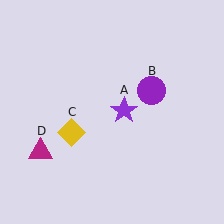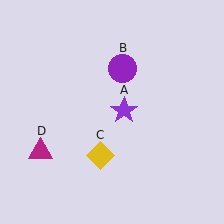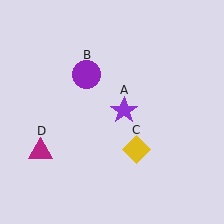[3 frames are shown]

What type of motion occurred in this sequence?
The purple circle (object B), yellow diamond (object C) rotated counterclockwise around the center of the scene.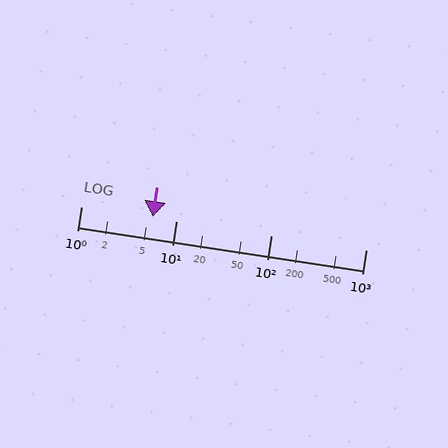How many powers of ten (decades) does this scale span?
The scale spans 3 decades, from 1 to 1000.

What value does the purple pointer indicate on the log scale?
The pointer indicates approximately 5.7.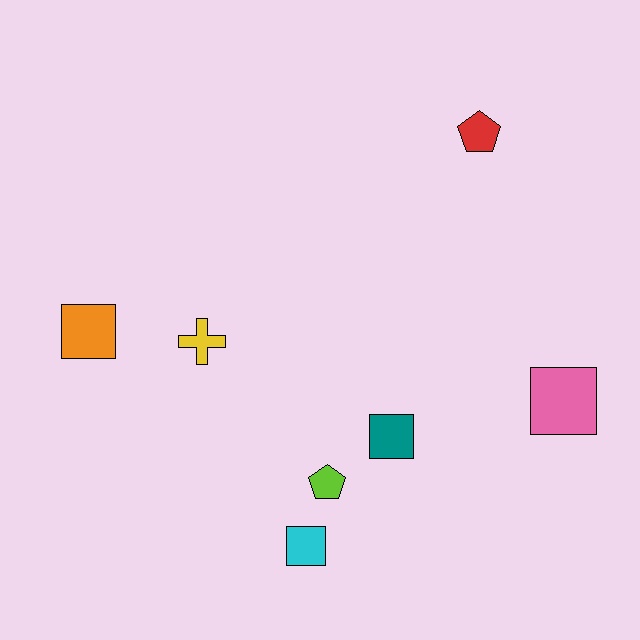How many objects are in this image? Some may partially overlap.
There are 7 objects.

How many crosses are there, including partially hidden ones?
There is 1 cross.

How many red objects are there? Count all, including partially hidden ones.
There is 1 red object.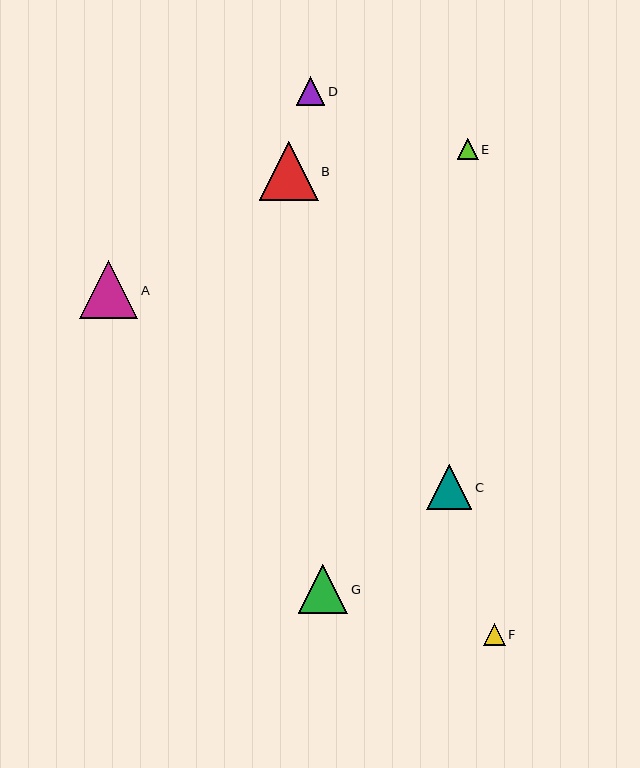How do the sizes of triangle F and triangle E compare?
Triangle F and triangle E are approximately the same size.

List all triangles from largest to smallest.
From largest to smallest: B, A, G, C, D, F, E.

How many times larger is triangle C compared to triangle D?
Triangle C is approximately 1.6 times the size of triangle D.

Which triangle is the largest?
Triangle B is the largest with a size of approximately 59 pixels.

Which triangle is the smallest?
Triangle E is the smallest with a size of approximately 20 pixels.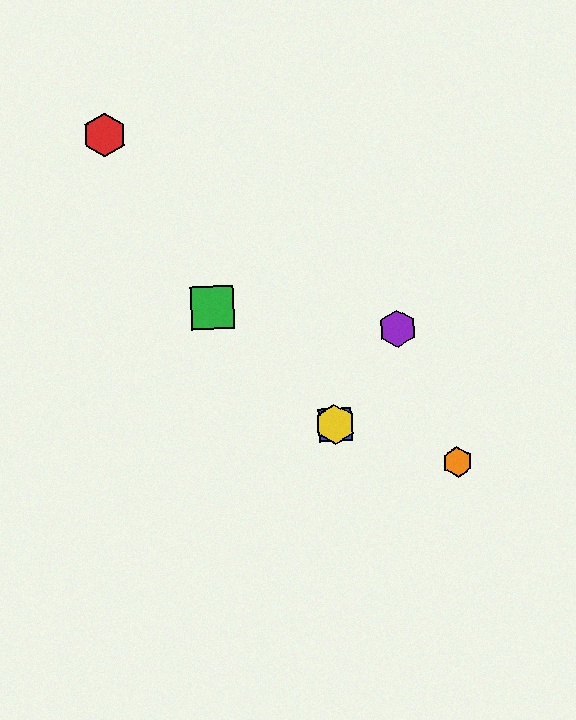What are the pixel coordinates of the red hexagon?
The red hexagon is at (104, 135).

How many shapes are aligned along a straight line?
3 shapes (the blue square, the green square, the yellow hexagon) are aligned along a straight line.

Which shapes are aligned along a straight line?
The blue square, the green square, the yellow hexagon are aligned along a straight line.